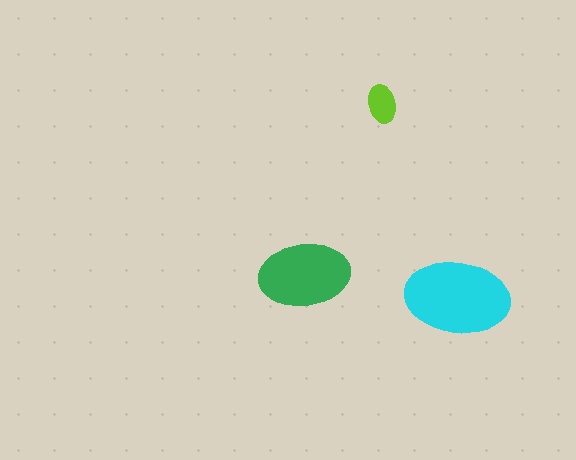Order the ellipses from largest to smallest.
the cyan one, the green one, the lime one.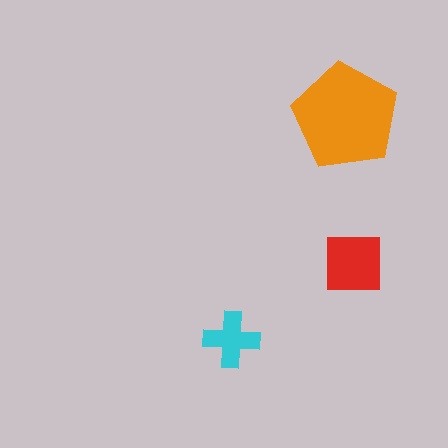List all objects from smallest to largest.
The cyan cross, the red square, the orange pentagon.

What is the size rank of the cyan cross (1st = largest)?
3rd.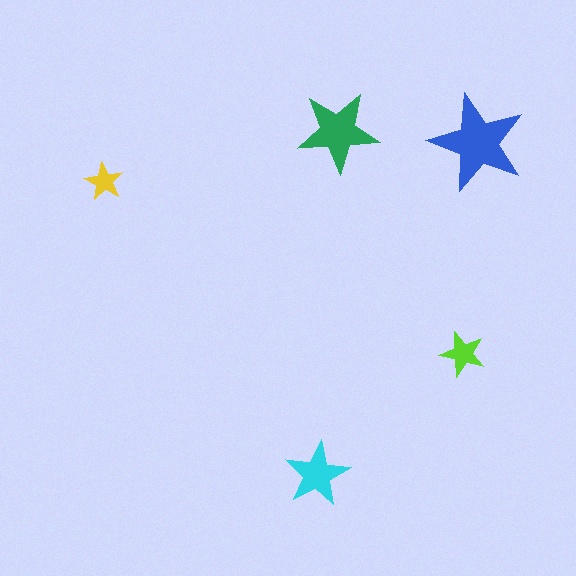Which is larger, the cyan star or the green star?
The green one.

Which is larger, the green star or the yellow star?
The green one.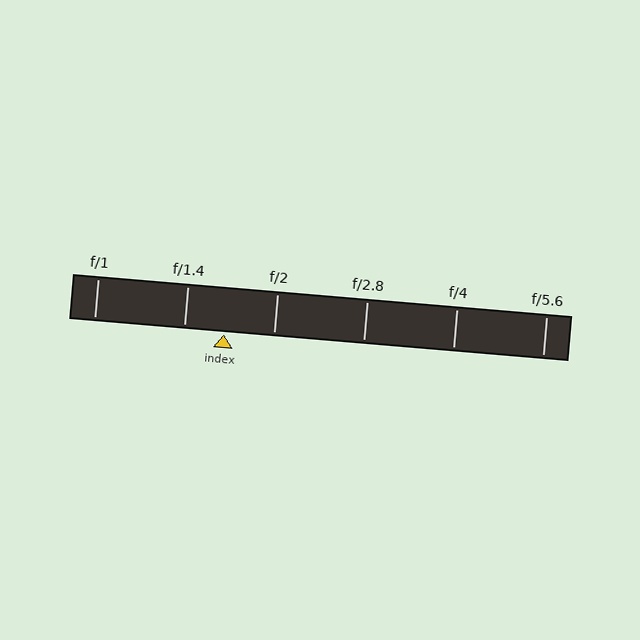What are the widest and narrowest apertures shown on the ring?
The widest aperture shown is f/1 and the narrowest is f/5.6.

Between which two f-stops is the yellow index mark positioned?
The index mark is between f/1.4 and f/2.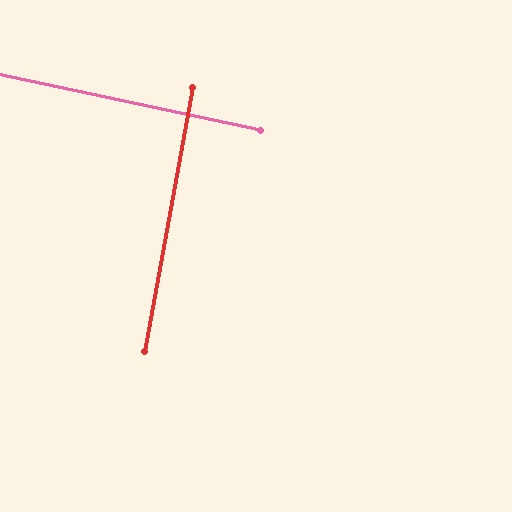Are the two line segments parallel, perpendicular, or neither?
Perpendicular — they meet at approximately 88°.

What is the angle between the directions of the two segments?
Approximately 88 degrees.